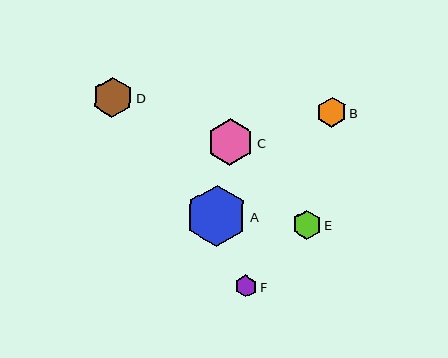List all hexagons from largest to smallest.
From largest to smallest: A, C, D, B, E, F.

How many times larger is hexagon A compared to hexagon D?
Hexagon A is approximately 1.5 times the size of hexagon D.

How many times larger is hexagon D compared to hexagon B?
Hexagon D is approximately 1.3 times the size of hexagon B.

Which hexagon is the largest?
Hexagon A is the largest with a size of approximately 61 pixels.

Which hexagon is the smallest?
Hexagon F is the smallest with a size of approximately 22 pixels.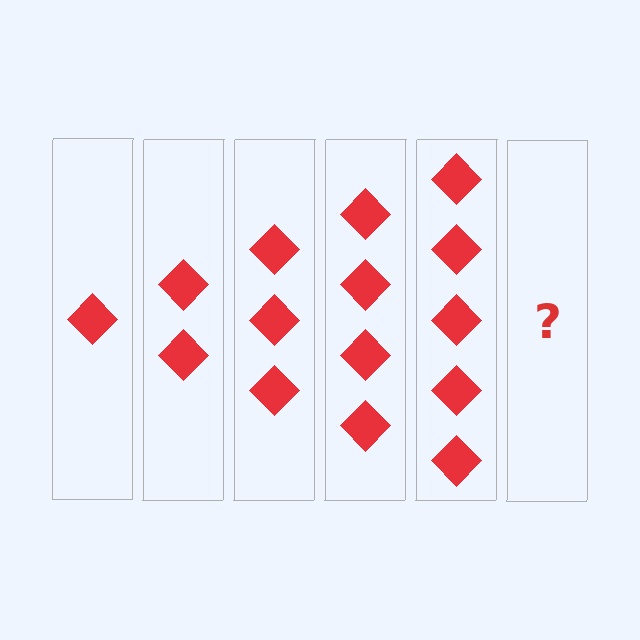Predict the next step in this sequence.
The next step is 6 diamonds.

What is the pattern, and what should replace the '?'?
The pattern is that each step adds one more diamond. The '?' should be 6 diamonds.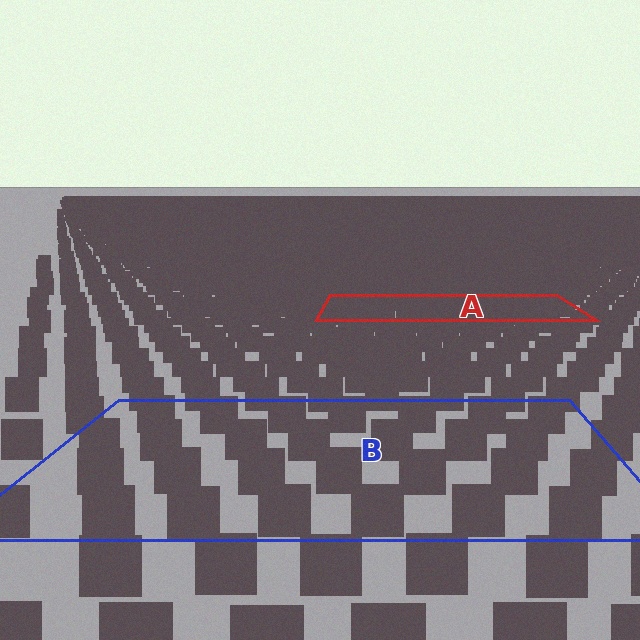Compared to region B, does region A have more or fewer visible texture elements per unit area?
Region A has more texture elements per unit area — they are packed more densely because it is farther away.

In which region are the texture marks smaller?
The texture marks are smaller in region A, because it is farther away.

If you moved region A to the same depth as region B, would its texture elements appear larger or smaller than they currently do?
They would appear larger. At a closer depth, the same texture elements are projected at a bigger on-screen size.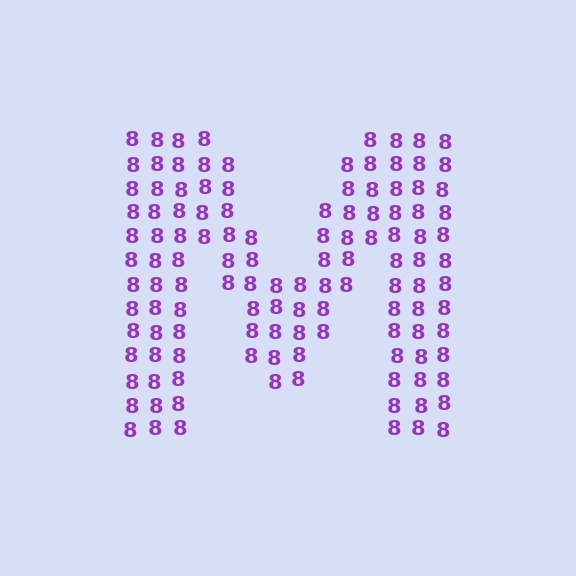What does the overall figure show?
The overall figure shows the letter M.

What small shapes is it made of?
It is made of small digit 8's.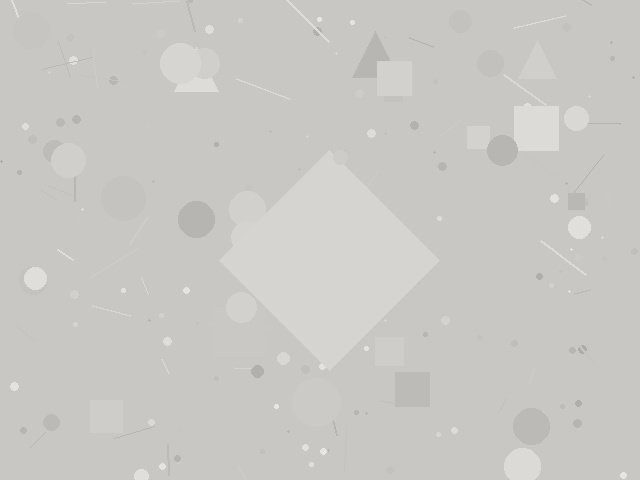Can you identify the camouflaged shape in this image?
The camouflaged shape is a diamond.